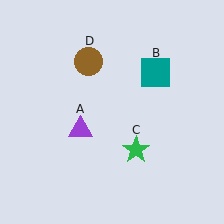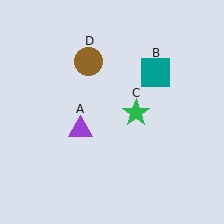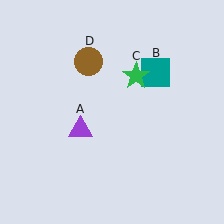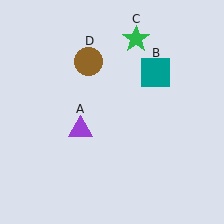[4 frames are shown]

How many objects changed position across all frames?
1 object changed position: green star (object C).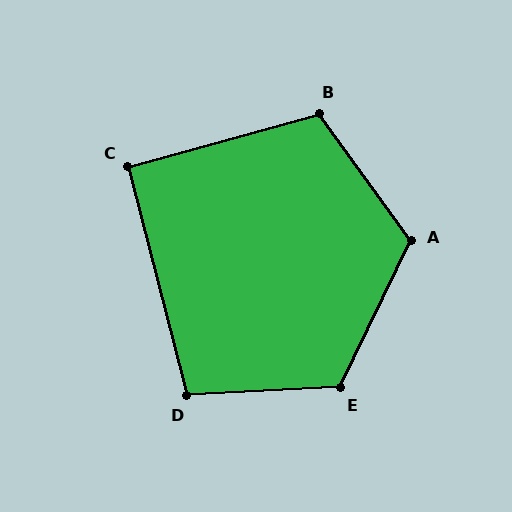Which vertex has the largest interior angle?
E, at approximately 119 degrees.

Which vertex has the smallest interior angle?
C, at approximately 91 degrees.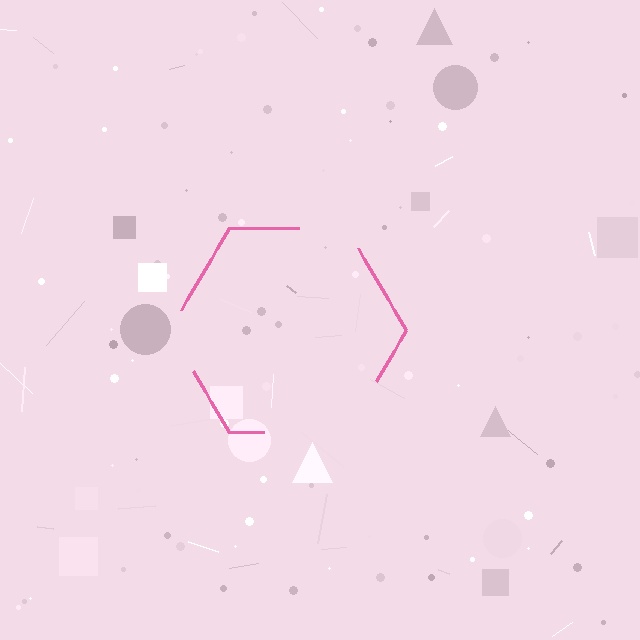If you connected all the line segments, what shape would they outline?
They would outline a hexagon.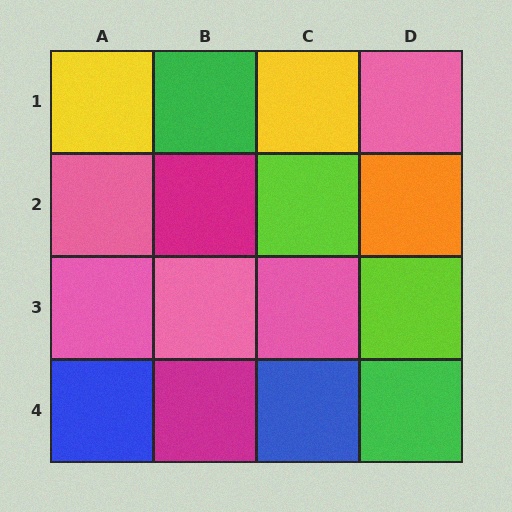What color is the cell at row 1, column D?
Pink.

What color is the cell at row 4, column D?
Green.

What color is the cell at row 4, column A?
Blue.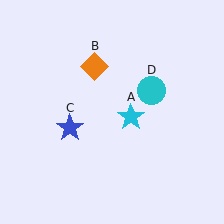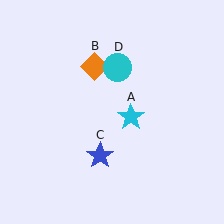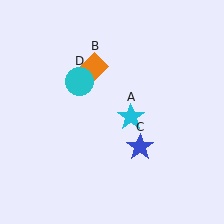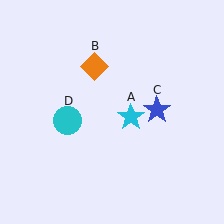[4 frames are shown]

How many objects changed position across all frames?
2 objects changed position: blue star (object C), cyan circle (object D).